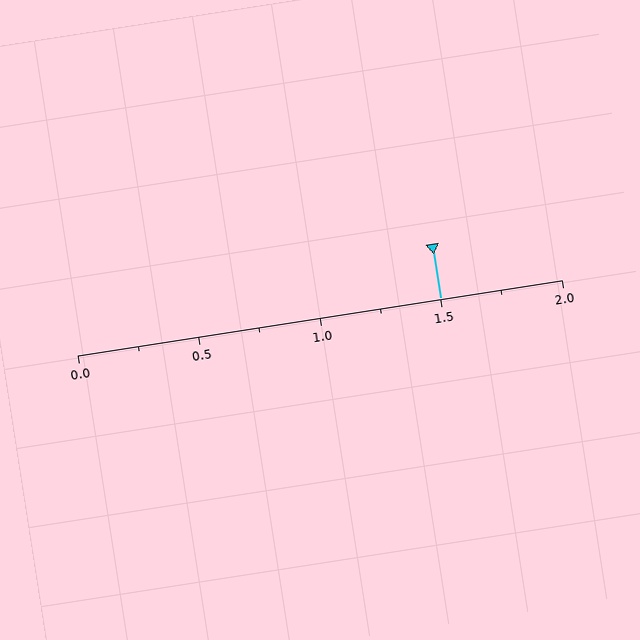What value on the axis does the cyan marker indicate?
The marker indicates approximately 1.5.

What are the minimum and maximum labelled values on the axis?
The axis runs from 0.0 to 2.0.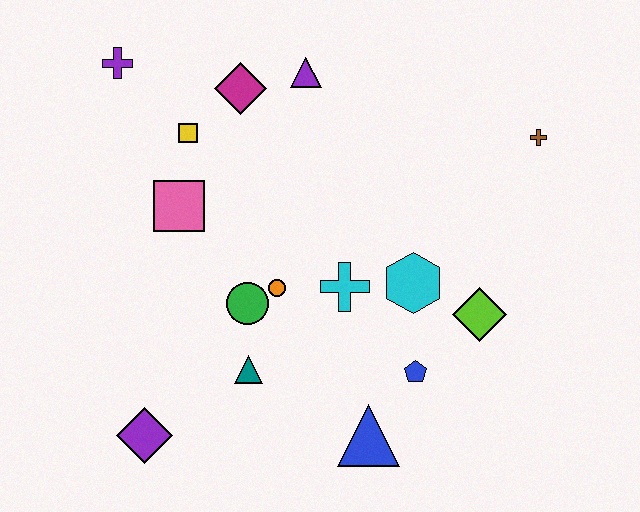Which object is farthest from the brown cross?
The purple diamond is farthest from the brown cross.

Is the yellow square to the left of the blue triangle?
Yes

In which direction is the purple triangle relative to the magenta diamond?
The purple triangle is to the right of the magenta diamond.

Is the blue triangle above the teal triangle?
No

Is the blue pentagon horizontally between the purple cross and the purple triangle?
No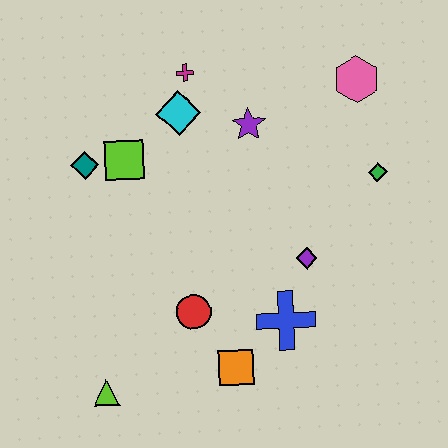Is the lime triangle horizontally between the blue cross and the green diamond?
No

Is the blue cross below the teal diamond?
Yes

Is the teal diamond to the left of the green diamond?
Yes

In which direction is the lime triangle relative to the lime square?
The lime triangle is below the lime square.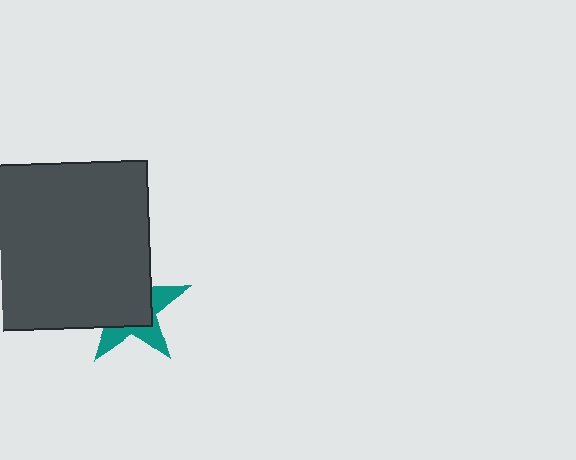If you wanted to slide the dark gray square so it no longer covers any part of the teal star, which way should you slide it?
Slide it toward the upper-left — that is the most direct way to separate the two shapes.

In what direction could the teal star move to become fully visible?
The teal star could move toward the lower-right. That would shift it out from behind the dark gray square entirely.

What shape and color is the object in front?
The object in front is a dark gray square.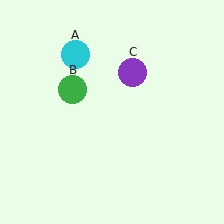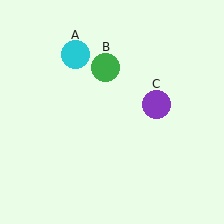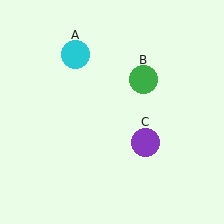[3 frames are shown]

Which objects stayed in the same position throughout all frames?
Cyan circle (object A) remained stationary.